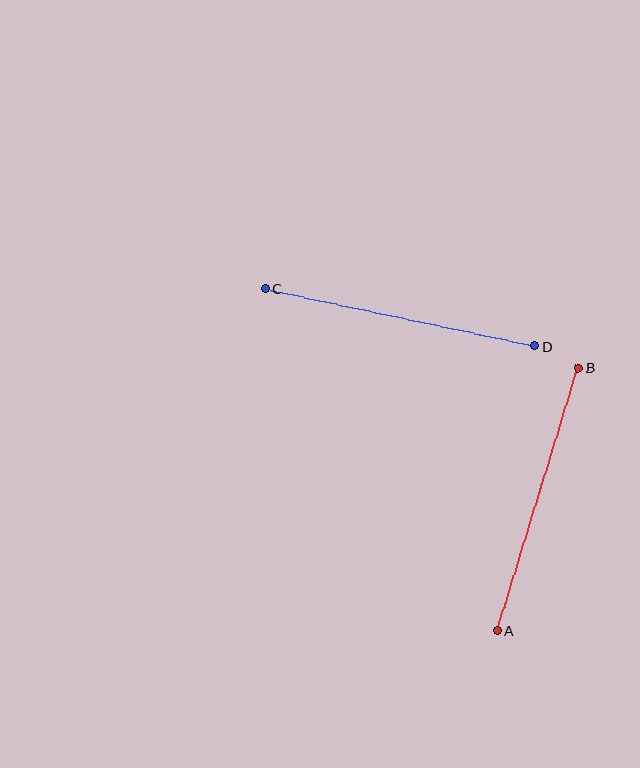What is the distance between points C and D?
The distance is approximately 276 pixels.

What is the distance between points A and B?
The distance is approximately 275 pixels.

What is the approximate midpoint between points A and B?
The midpoint is at approximately (538, 499) pixels.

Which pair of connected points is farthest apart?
Points C and D are farthest apart.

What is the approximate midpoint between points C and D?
The midpoint is at approximately (400, 317) pixels.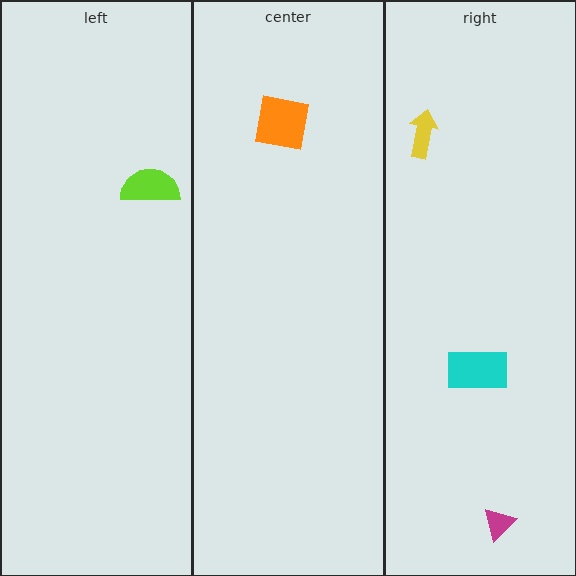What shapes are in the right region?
The magenta triangle, the cyan rectangle, the yellow arrow.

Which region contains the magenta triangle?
The right region.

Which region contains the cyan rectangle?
The right region.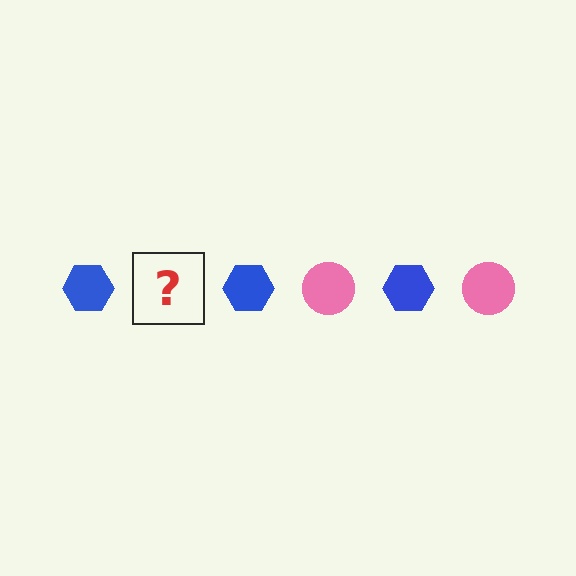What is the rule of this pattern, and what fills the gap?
The rule is that the pattern alternates between blue hexagon and pink circle. The gap should be filled with a pink circle.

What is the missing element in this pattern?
The missing element is a pink circle.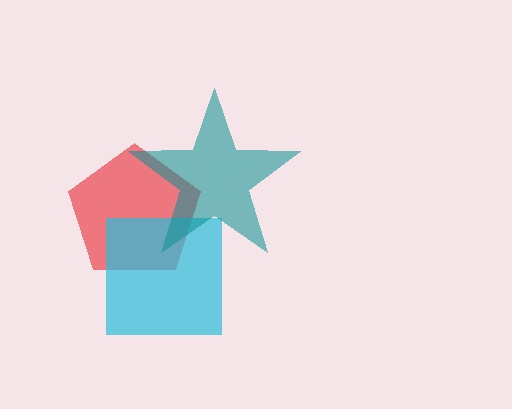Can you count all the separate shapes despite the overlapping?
Yes, there are 3 separate shapes.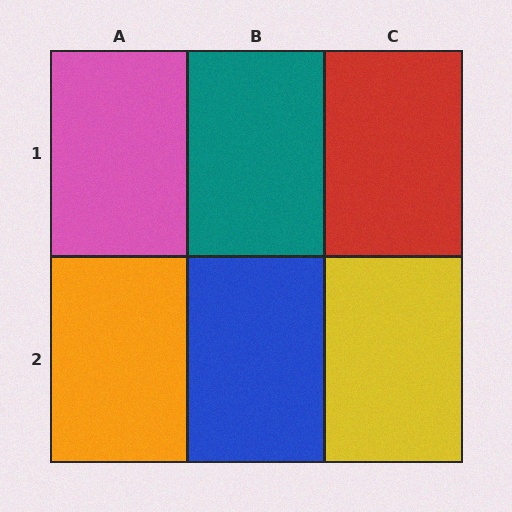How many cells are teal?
1 cell is teal.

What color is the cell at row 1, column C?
Red.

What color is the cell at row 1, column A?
Pink.